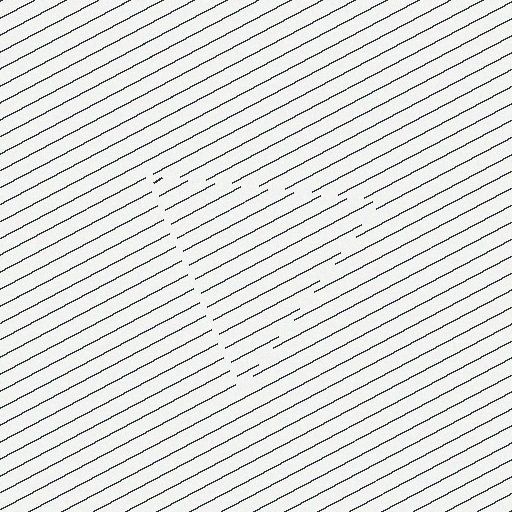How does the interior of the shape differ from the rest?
The interior of the shape contains the same grating, shifted by half a period — the contour is defined by the phase discontinuity where line-ends from the inner and outer gratings abut.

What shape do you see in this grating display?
An illusory triangle. The interior of the shape contains the same grating, shifted by half a period — the contour is defined by the phase discontinuity where line-ends from the inner and outer gratings abut.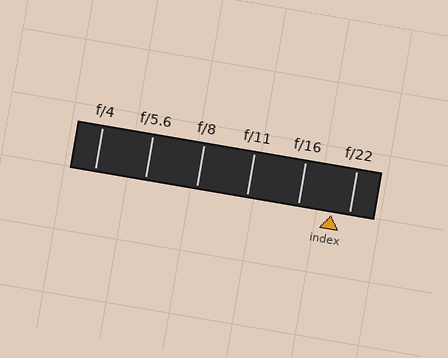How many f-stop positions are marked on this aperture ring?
There are 6 f-stop positions marked.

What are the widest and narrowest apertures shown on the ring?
The widest aperture shown is f/4 and the narrowest is f/22.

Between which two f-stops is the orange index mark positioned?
The index mark is between f/16 and f/22.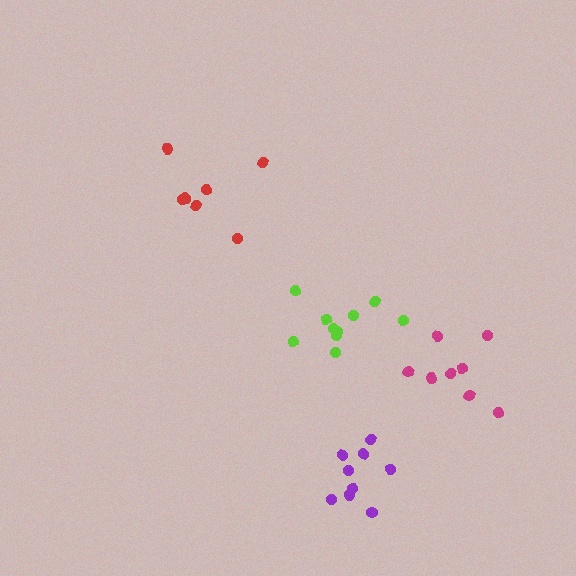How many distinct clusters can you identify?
There are 4 distinct clusters.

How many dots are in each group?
Group 1: 8 dots, Group 2: 10 dots, Group 3: 8 dots, Group 4: 10 dots (36 total).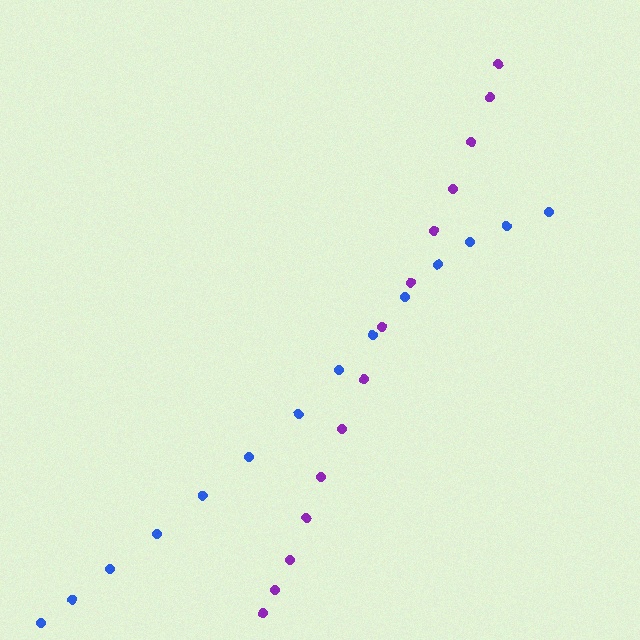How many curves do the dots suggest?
There are 2 distinct paths.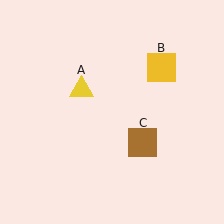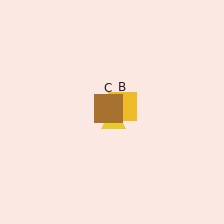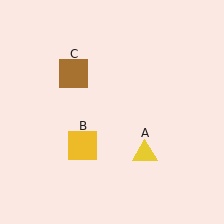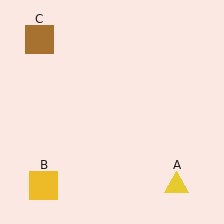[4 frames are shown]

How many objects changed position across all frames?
3 objects changed position: yellow triangle (object A), yellow square (object B), brown square (object C).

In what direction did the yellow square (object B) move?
The yellow square (object B) moved down and to the left.